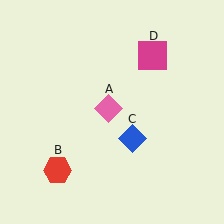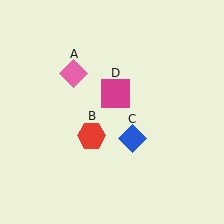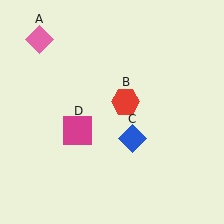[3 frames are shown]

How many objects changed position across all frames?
3 objects changed position: pink diamond (object A), red hexagon (object B), magenta square (object D).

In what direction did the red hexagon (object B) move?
The red hexagon (object B) moved up and to the right.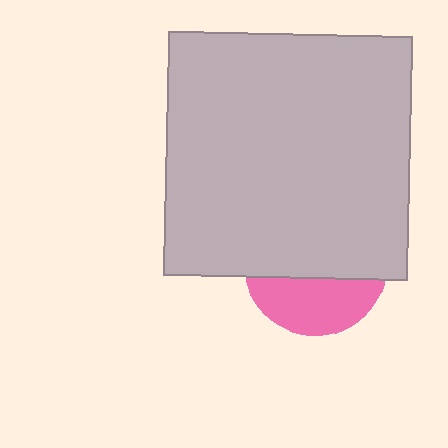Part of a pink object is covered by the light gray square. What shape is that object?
It is a circle.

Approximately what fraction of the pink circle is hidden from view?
Roughly 63% of the pink circle is hidden behind the light gray square.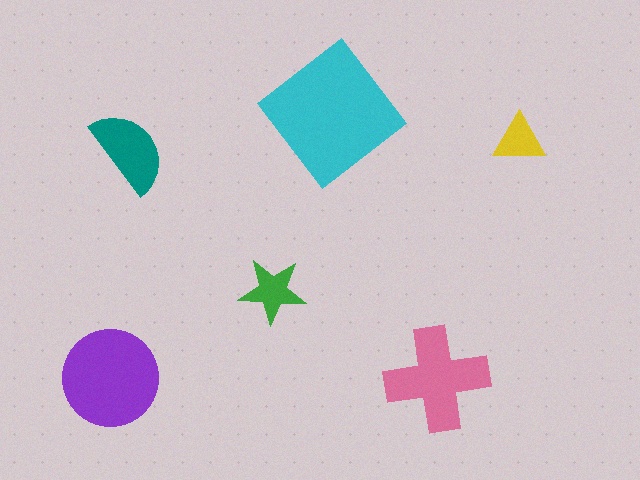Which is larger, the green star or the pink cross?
The pink cross.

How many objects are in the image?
There are 6 objects in the image.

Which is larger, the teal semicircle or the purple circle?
The purple circle.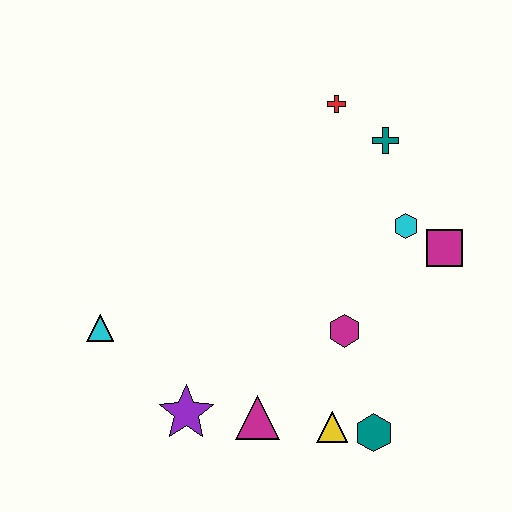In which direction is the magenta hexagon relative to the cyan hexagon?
The magenta hexagon is below the cyan hexagon.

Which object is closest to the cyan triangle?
The purple star is closest to the cyan triangle.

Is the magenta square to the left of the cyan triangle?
No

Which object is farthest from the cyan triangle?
The magenta square is farthest from the cyan triangle.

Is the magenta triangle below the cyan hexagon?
Yes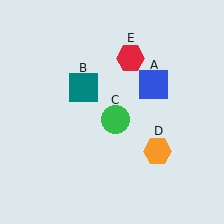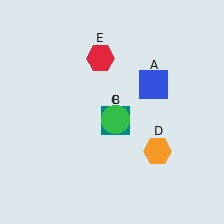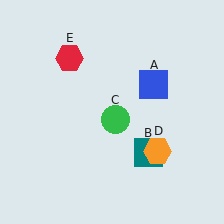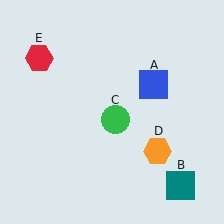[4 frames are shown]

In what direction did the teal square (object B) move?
The teal square (object B) moved down and to the right.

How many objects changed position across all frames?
2 objects changed position: teal square (object B), red hexagon (object E).